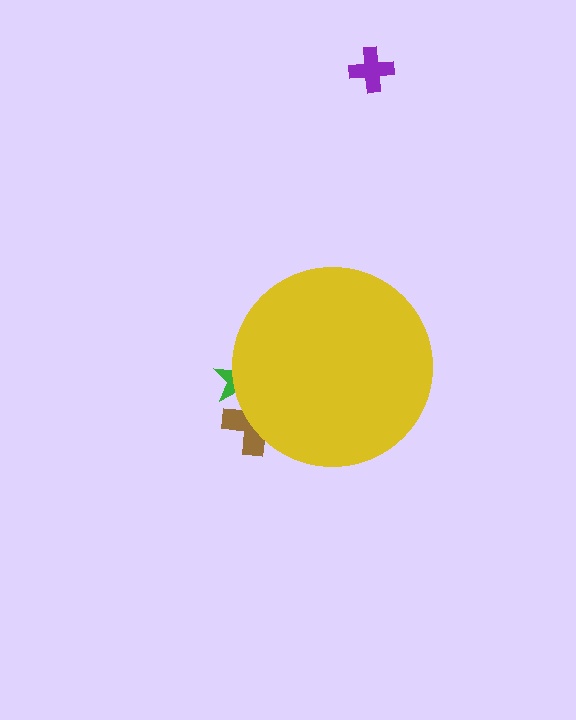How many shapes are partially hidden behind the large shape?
2 shapes are partially hidden.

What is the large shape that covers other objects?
A yellow circle.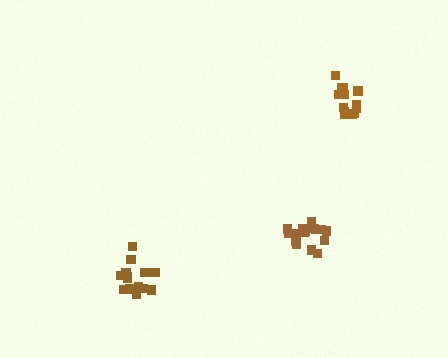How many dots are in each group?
Group 1: 17 dots, Group 2: 13 dots, Group 3: 14 dots (44 total).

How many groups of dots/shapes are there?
There are 3 groups.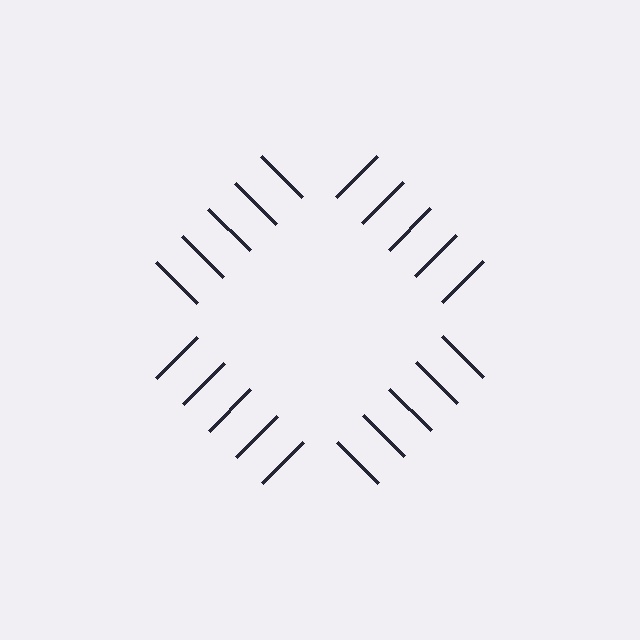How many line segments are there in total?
20 — 5 along each of the 4 edges.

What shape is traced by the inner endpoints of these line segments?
An illusory square — the line segments terminate on its edges but no continuous stroke is drawn.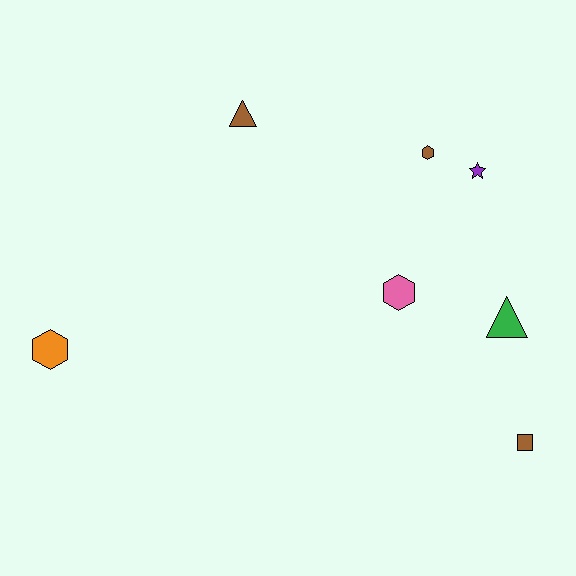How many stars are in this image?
There is 1 star.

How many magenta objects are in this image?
There are no magenta objects.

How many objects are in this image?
There are 7 objects.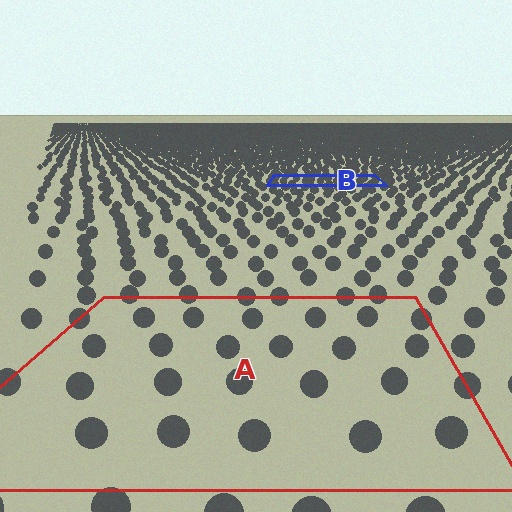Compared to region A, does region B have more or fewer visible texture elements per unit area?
Region B has more texture elements per unit area — they are packed more densely because it is farther away.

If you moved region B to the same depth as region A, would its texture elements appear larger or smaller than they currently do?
They would appear larger. At a closer depth, the same texture elements are projected at a bigger on-screen size.